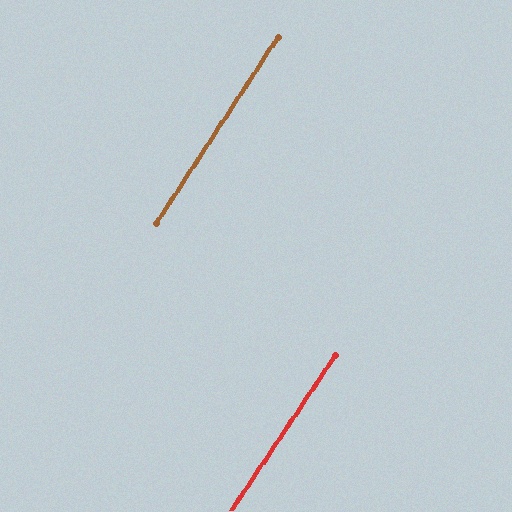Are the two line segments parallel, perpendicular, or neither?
Parallel — their directions differ by only 0.5°.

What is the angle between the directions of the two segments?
Approximately 1 degree.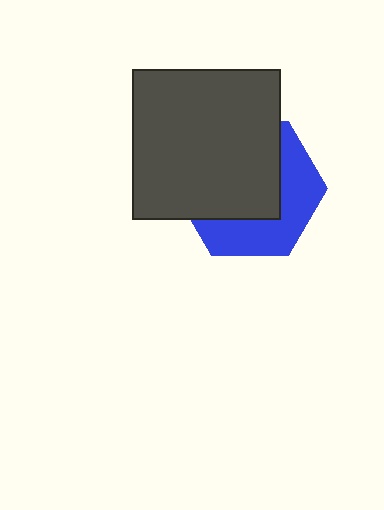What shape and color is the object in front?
The object in front is a dark gray rectangle.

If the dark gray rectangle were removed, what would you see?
You would see the complete blue hexagon.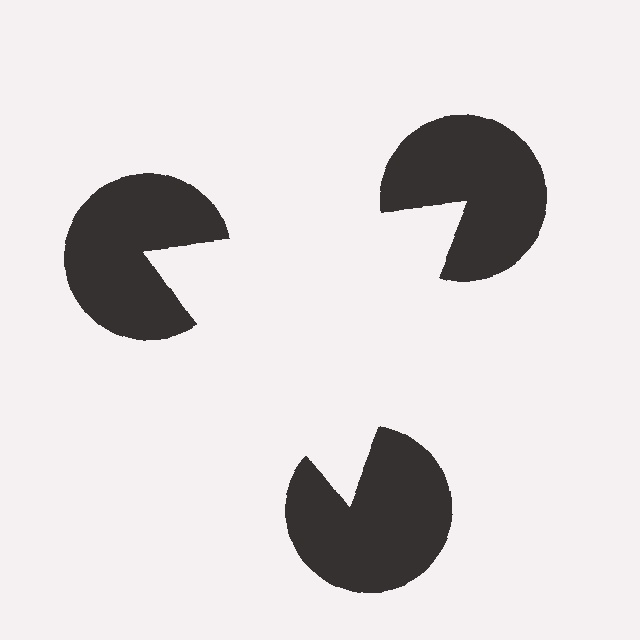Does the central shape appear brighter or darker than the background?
It typically appears slightly brighter than the background, even though no actual brightness change is drawn.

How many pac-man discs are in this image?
There are 3 — one at each vertex of the illusory triangle.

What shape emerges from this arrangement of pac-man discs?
An illusory triangle — its edges are inferred from the aligned wedge cuts in the pac-man discs, not physically drawn.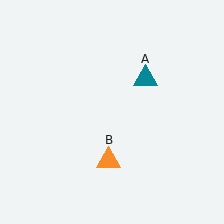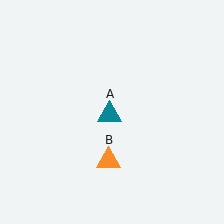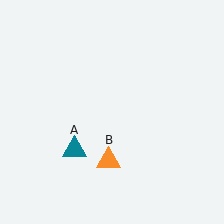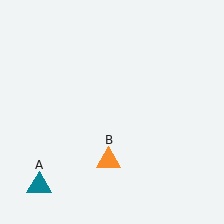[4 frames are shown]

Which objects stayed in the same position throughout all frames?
Orange triangle (object B) remained stationary.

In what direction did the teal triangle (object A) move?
The teal triangle (object A) moved down and to the left.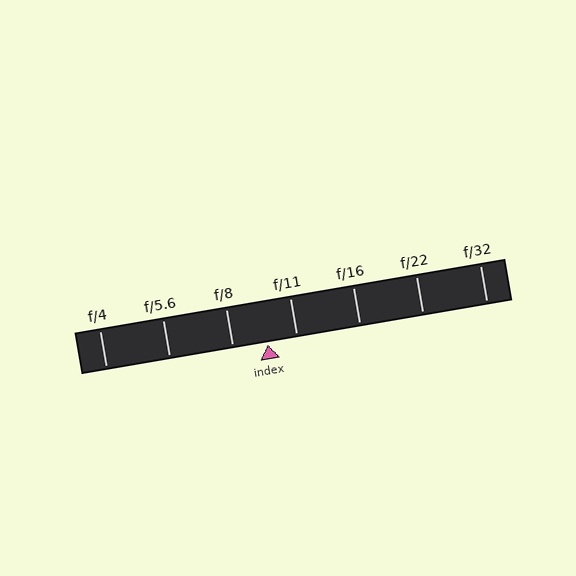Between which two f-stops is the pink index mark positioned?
The index mark is between f/8 and f/11.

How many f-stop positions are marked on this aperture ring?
There are 7 f-stop positions marked.